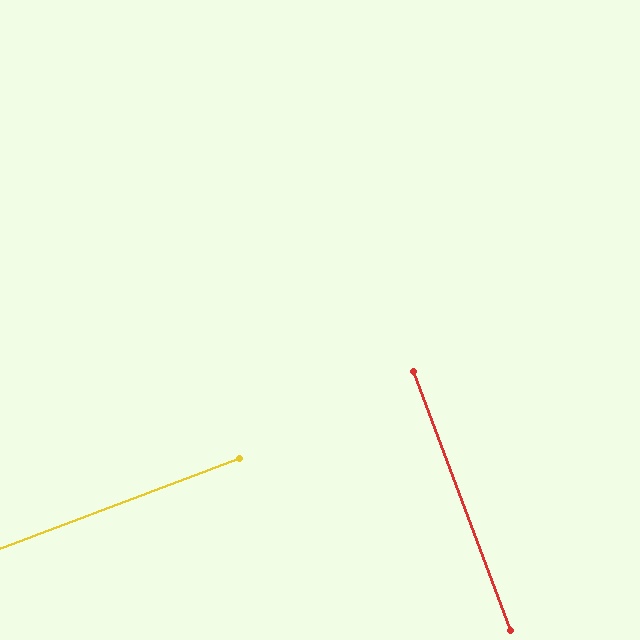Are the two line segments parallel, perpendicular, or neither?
Perpendicular — they meet at approximately 90°.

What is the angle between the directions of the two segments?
Approximately 90 degrees.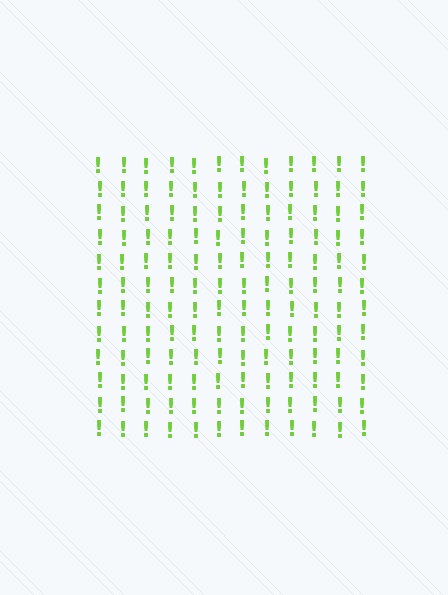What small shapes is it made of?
It is made of small exclamation marks.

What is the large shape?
The large shape is a square.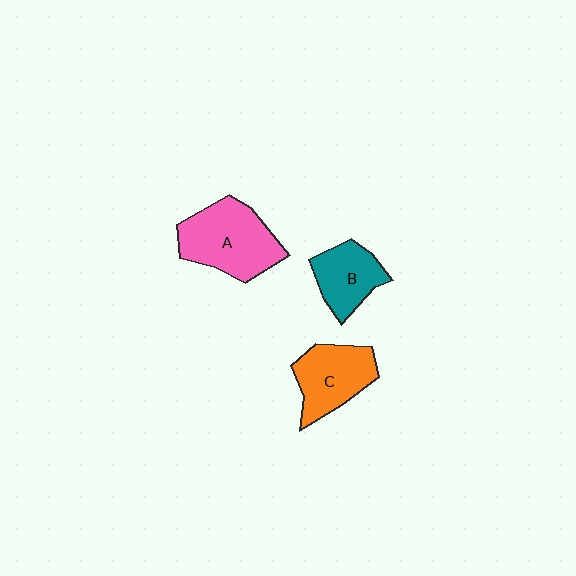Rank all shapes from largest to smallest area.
From largest to smallest: A (pink), C (orange), B (teal).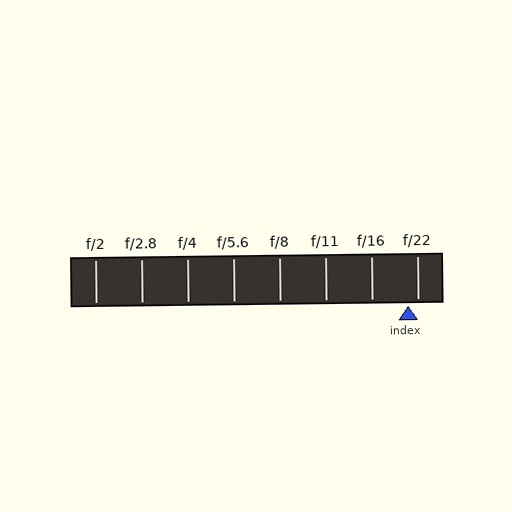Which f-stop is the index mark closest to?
The index mark is closest to f/22.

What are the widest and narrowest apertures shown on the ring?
The widest aperture shown is f/2 and the narrowest is f/22.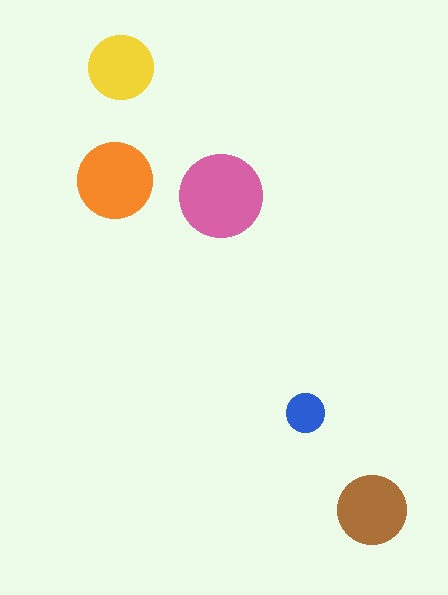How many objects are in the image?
There are 5 objects in the image.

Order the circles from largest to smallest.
the pink one, the orange one, the brown one, the yellow one, the blue one.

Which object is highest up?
The yellow circle is topmost.